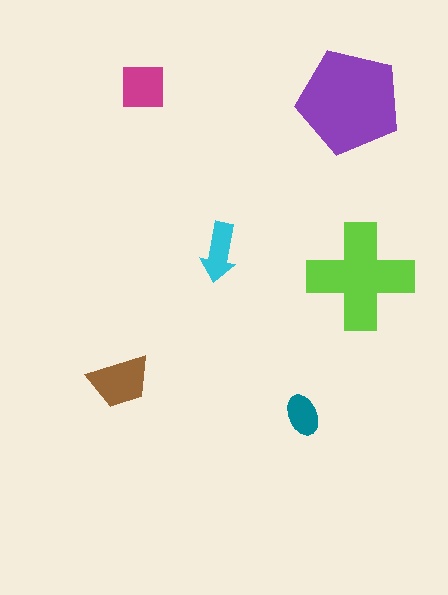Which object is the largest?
The purple pentagon.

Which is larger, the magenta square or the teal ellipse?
The magenta square.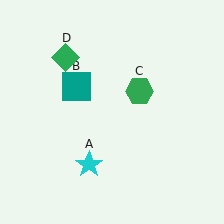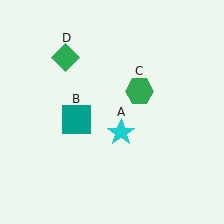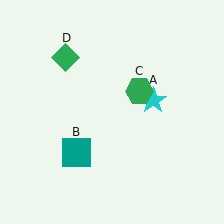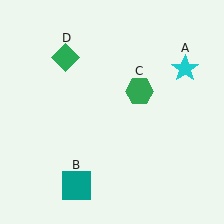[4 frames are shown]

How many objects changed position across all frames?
2 objects changed position: cyan star (object A), teal square (object B).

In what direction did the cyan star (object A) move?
The cyan star (object A) moved up and to the right.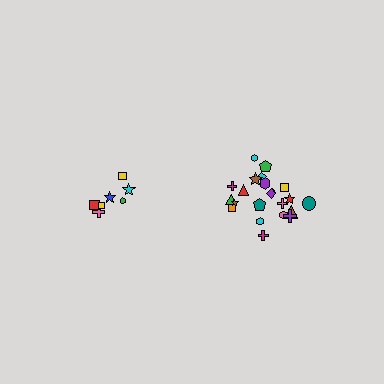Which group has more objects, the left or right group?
The right group.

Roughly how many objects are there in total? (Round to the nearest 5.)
Roughly 30 objects in total.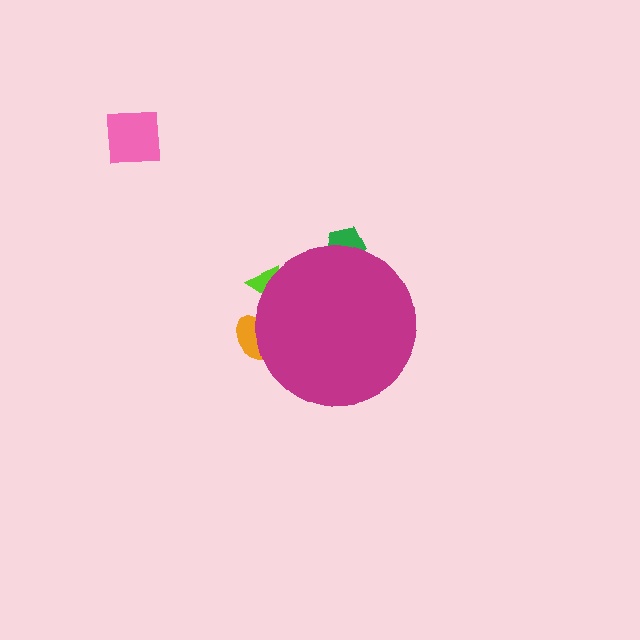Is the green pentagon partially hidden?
Yes, the green pentagon is partially hidden behind the magenta circle.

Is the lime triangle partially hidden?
Yes, the lime triangle is partially hidden behind the magenta circle.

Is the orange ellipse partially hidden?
Yes, the orange ellipse is partially hidden behind the magenta circle.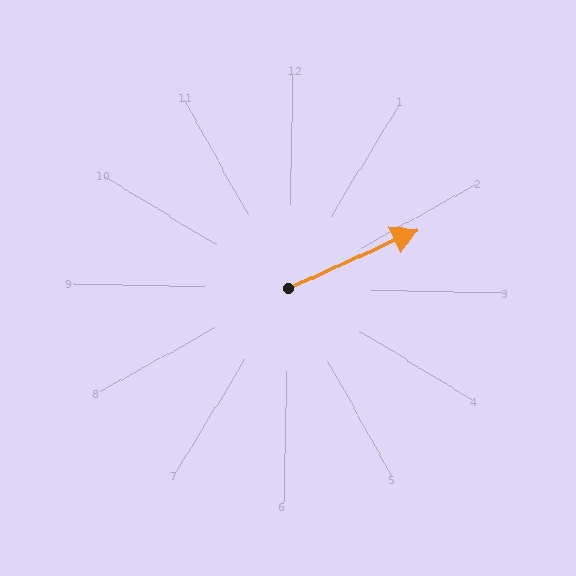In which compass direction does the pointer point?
Northeast.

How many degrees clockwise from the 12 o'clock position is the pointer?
Approximately 64 degrees.